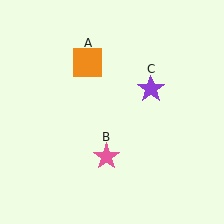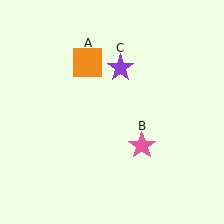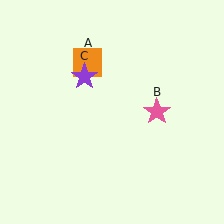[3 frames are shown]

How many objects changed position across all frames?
2 objects changed position: pink star (object B), purple star (object C).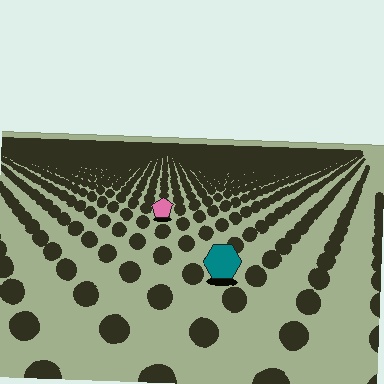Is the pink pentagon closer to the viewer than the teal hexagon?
No. The teal hexagon is closer — you can tell from the texture gradient: the ground texture is coarser near it.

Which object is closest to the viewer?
The teal hexagon is closest. The texture marks near it are larger and more spread out.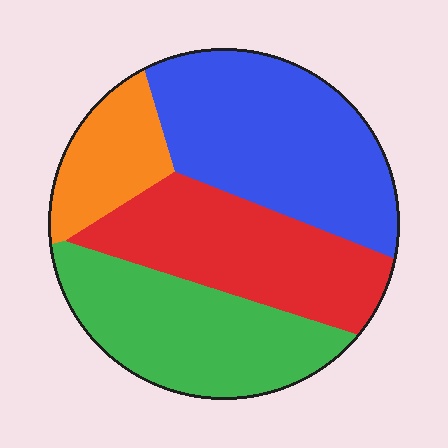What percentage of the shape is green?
Green covers about 25% of the shape.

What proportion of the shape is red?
Red takes up about one quarter (1/4) of the shape.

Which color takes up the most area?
Blue, at roughly 35%.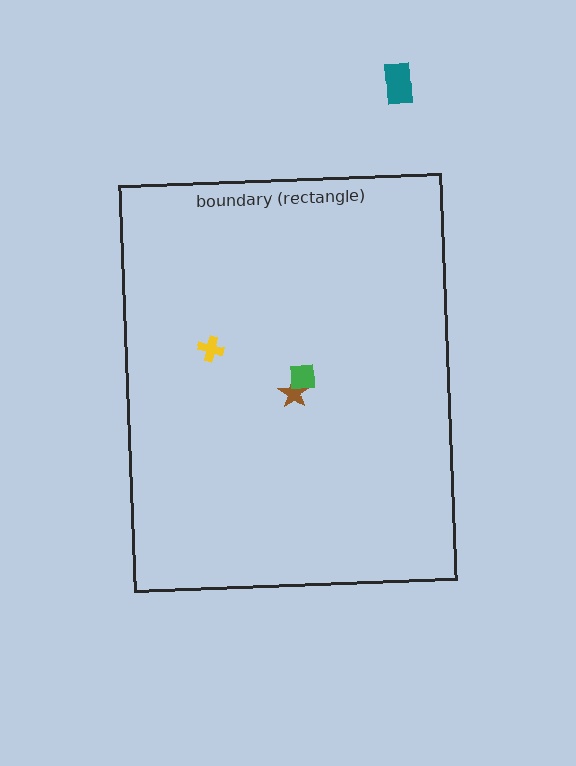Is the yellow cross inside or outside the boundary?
Inside.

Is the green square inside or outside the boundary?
Inside.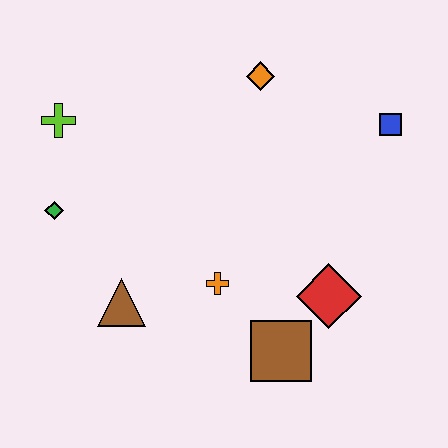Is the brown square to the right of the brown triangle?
Yes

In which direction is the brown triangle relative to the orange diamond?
The brown triangle is below the orange diamond.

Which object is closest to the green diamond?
The lime cross is closest to the green diamond.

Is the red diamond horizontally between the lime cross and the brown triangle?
No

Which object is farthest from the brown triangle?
The blue square is farthest from the brown triangle.